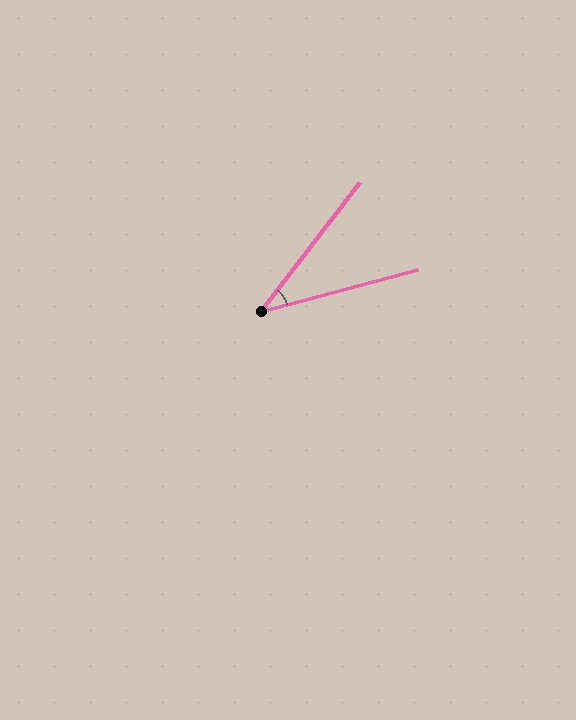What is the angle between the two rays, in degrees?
Approximately 37 degrees.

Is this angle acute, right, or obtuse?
It is acute.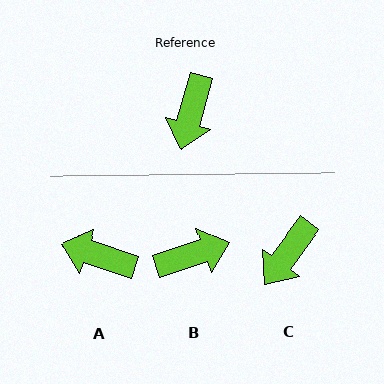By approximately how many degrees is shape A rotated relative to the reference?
Approximately 93 degrees clockwise.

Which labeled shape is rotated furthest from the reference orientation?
B, about 124 degrees away.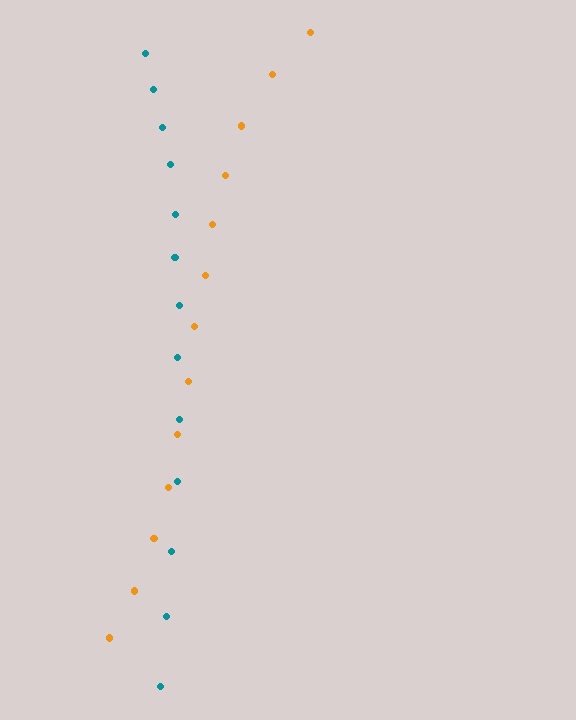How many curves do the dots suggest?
There are 2 distinct paths.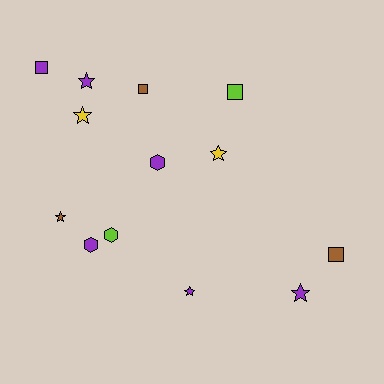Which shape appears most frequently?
Star, with 6 objects.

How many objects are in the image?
There are 13 objects.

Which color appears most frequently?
Purple, with 6 objects.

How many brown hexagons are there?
There are no brown hexagons.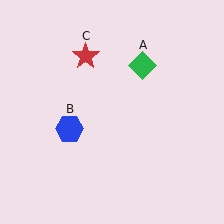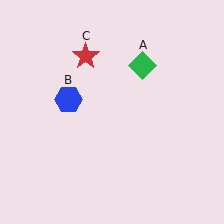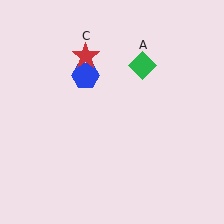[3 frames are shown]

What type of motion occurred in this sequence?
The blue hexagon (object B) rotated clockwise around the center of the scene.